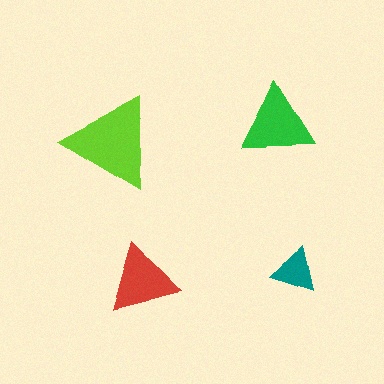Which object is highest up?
The green triangle is topmost.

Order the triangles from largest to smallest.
the lime one, the green one, the red one, the teal one.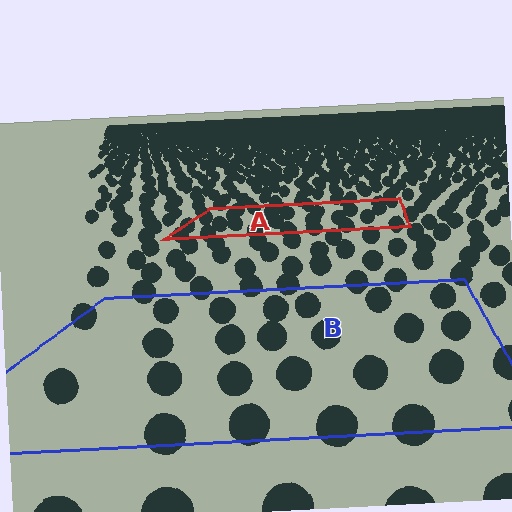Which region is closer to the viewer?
Region B is closer. The texture elements there are larger and more spread out.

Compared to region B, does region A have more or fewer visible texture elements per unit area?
Region A has more texture elements per unit area — they are packed more densely because it is farther away.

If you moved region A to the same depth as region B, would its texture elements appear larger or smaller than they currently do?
They would appear larger. At a closer depth, the same texture elements are projected at a bigger on-screen size.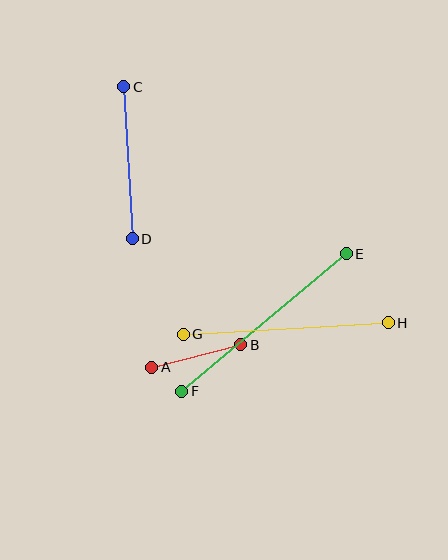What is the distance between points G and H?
The distance is approximately 205 pixels.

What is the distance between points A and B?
The distance is approximately 92 pixels.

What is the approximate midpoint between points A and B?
The midpoint is at approximately (196, 356) pixels.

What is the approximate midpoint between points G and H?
The midpoint is at approximately (286, 328) pixels.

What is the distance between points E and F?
The distance is approximately 214 pixels.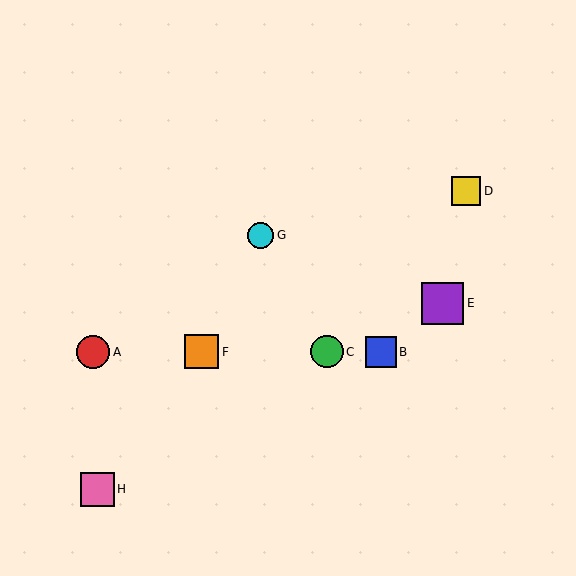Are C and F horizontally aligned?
Yes, both are at y≈352.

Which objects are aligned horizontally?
Objects A, B, C, F are aligned horizontally.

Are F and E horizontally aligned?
No, F is at y≈352 and E is at y≈303.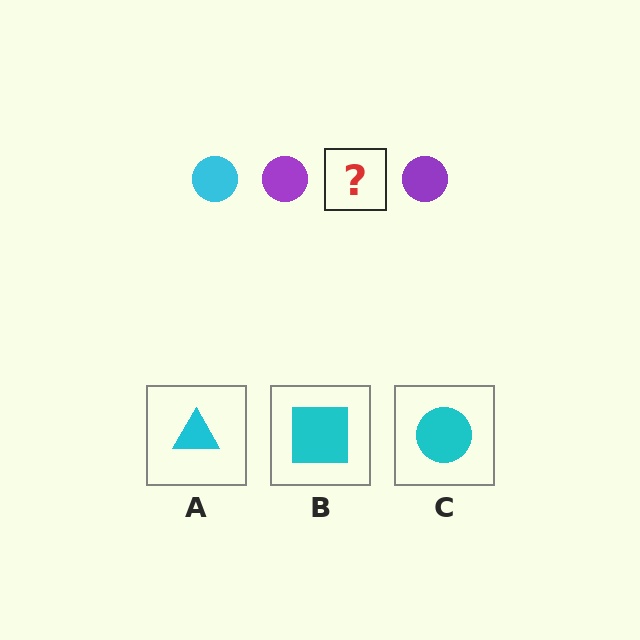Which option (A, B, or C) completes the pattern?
C.